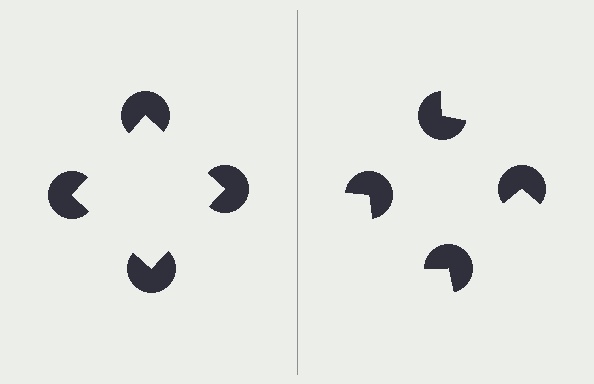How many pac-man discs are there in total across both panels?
8 — 4 on each side.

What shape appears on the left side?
An illusory square.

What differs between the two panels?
The pac-man discs are positioned identically on both sides; only the wedge orientations differ. On the left they align to a square; on the right they are misaligned.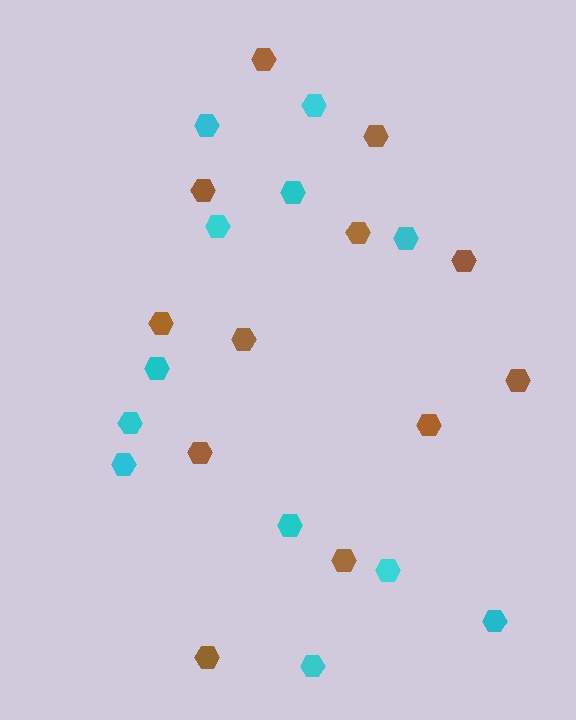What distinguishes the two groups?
There are 2 groups: one group of cyan hexagons (12) and one group of brown hexagons (12).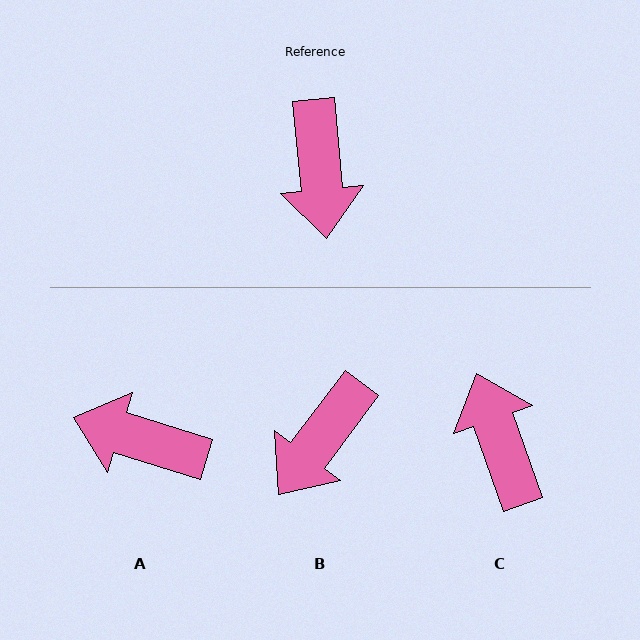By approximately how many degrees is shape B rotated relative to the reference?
Approximately 42 degrees clockwise.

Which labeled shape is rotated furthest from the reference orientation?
C, about 166 degrees away.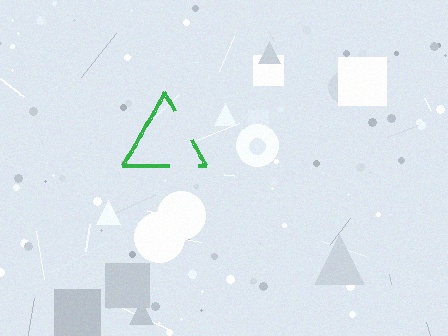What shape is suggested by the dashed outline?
The dashed outline suggests a triangle.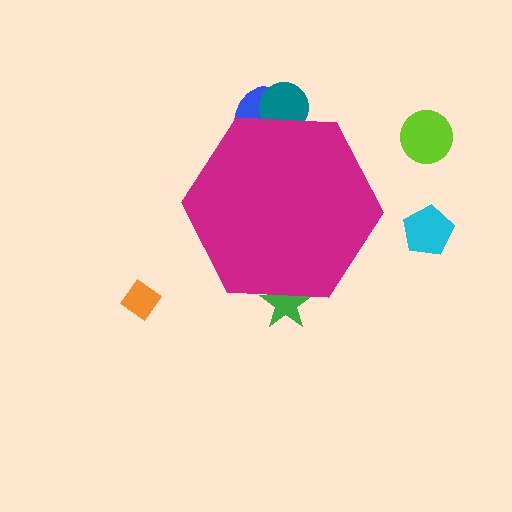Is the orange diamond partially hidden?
No, the orange diamond is fully visible.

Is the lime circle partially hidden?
No, the lime circle is fully visible.